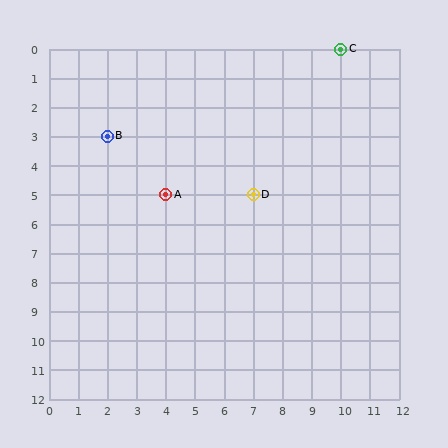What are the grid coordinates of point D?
Point D is at grid coordinates (7, 5).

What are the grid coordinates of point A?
Point A is at grid coordinates (4, 5).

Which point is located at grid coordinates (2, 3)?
Point B is at (2, 3).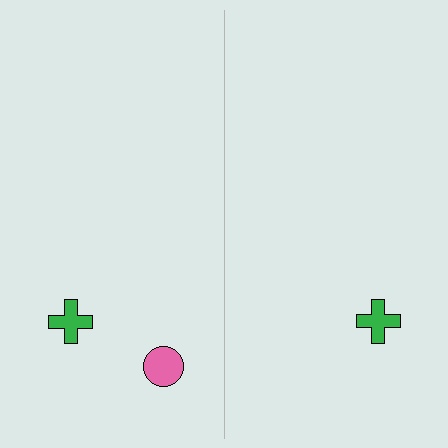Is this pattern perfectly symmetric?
No, the pattern is not perfectly symmetric. A pink circle is missing from the right side.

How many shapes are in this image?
There are 3 shapes in this image.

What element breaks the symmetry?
A pink circle is missing from the right side.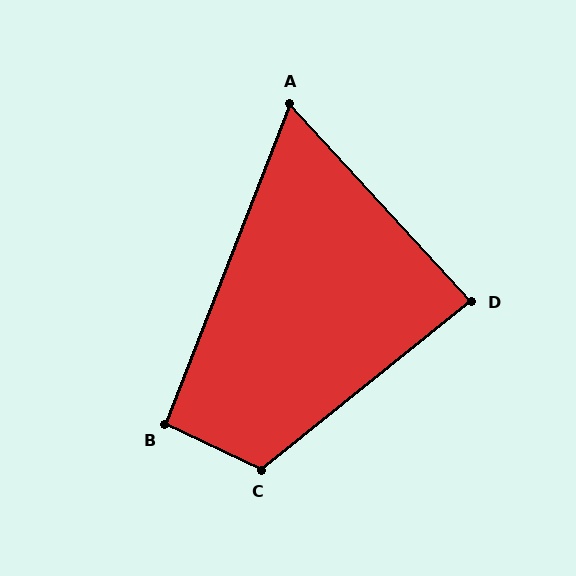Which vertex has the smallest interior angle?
A, at approximately 64 degrees.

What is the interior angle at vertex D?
Approximately 86 degrees (approximately right).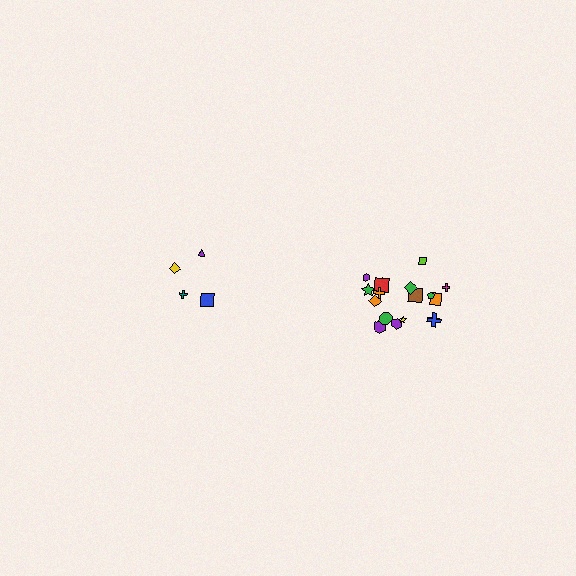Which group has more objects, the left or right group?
The right group.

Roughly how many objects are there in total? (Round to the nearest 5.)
Roughly 20 objects in total.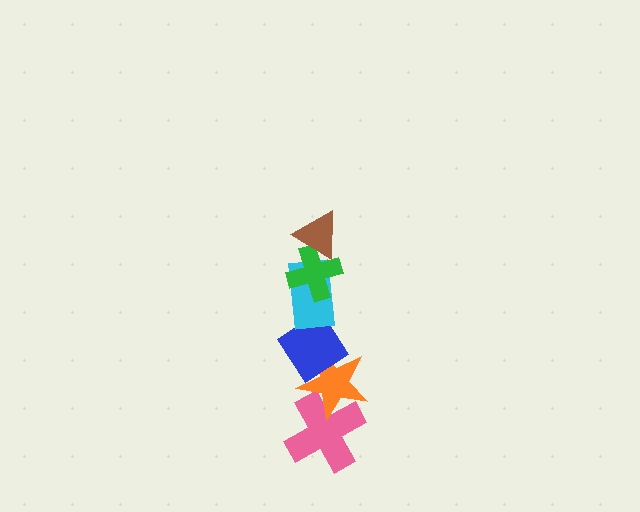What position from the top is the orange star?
The orange star is 5th from the top.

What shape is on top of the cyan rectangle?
The green cross is on top of the cyan rectangle.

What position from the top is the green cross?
The green cross is 2nd from the top.